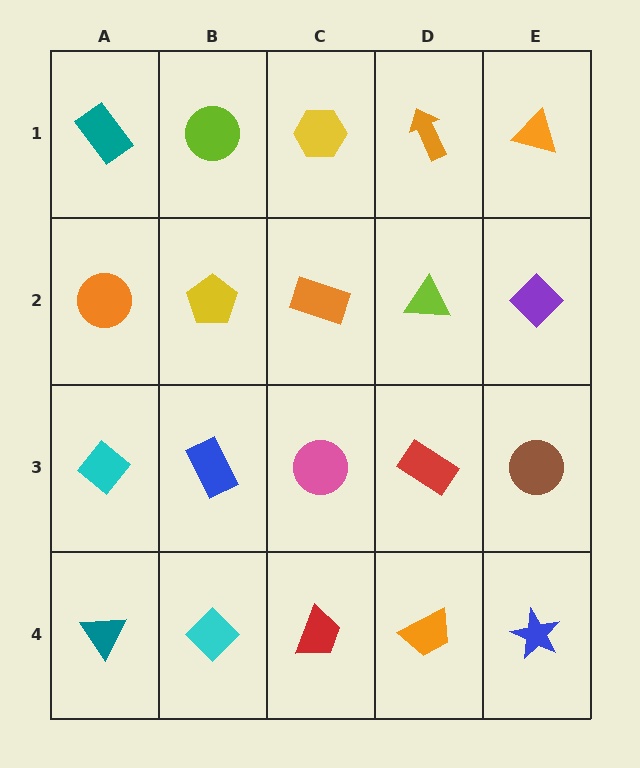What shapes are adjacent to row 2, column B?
A lime circle (row 1, column B), a blue rectangle (row 3, column B), an orange circle (row 2, column A), an orange rectangle (row 2, column C).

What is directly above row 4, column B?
A blue rectangle.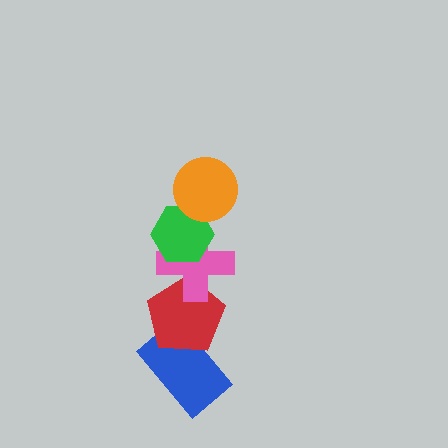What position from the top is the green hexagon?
The green hexagon is 2nd from the top.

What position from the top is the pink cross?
The pink cross is 3rd from the top.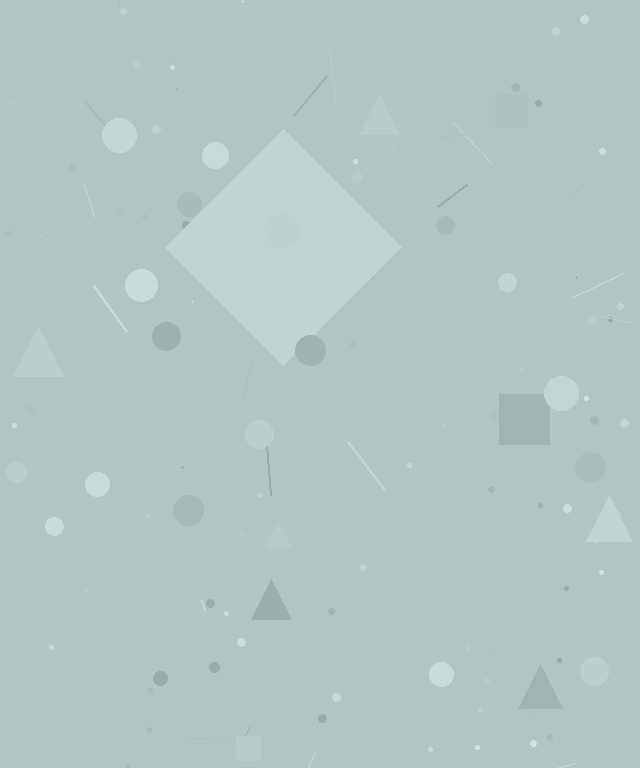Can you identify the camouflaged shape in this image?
The camouflaged shape is a diamond.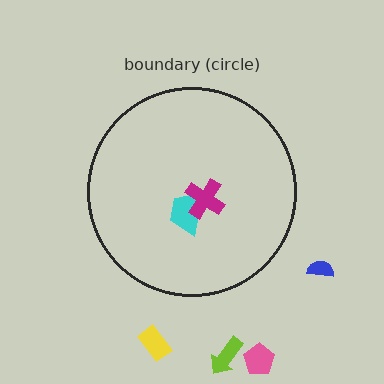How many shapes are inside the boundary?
2 inside, 4 outside.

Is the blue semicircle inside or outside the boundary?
Outside.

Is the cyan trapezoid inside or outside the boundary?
Inside.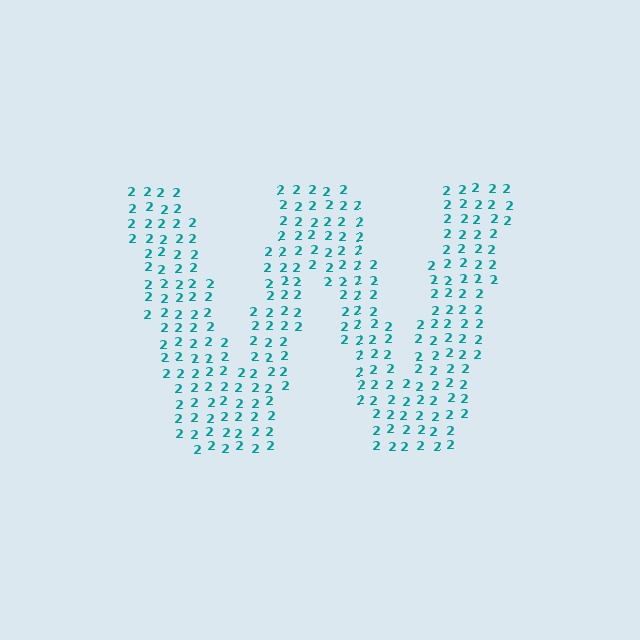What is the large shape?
The large shape is the letter W.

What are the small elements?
The small elements are digit 2's.